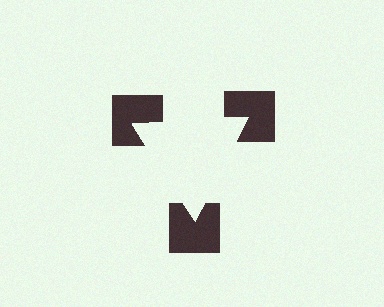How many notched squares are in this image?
There are 3 — one at each vertex of the illusory triangle.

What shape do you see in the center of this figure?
An illusory triangle — its edges are inferred from the aligned wedge cuts in the notched squares, not physically drawn.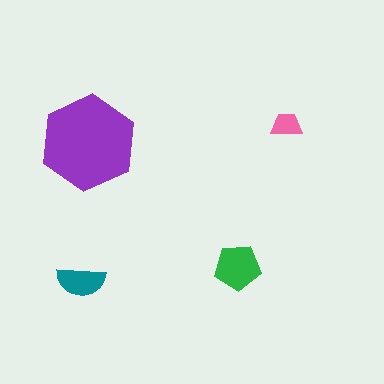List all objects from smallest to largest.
The pink trapezoid, the teal semicircle, the green pentagon, the purple hexagon.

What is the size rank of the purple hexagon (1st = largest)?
1st.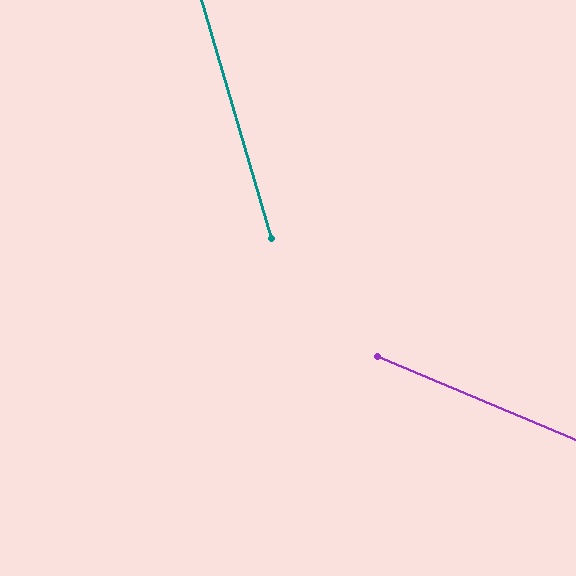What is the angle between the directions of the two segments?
Approximately 51 degrees.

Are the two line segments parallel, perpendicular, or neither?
Neither parallel nor perpendicular — they differ by about 51°.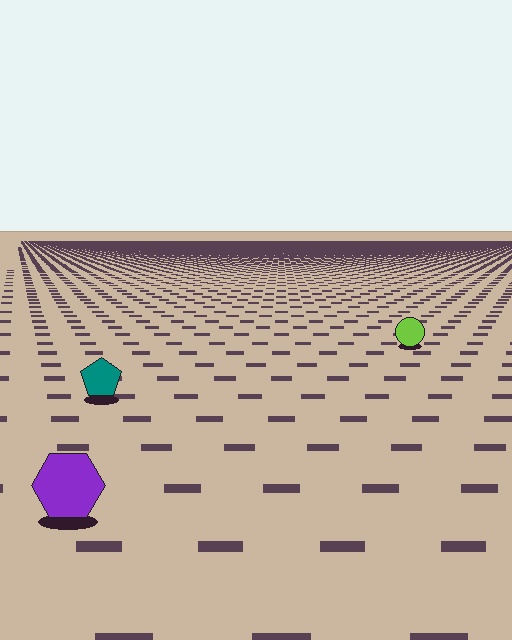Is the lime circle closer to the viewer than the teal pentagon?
No. The teal pentagon is closer — you can tell from the texture gradient: the ground texture is coarser near it.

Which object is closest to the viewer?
The purple hexagon is closest. The texture marks near it are larger and more spread out.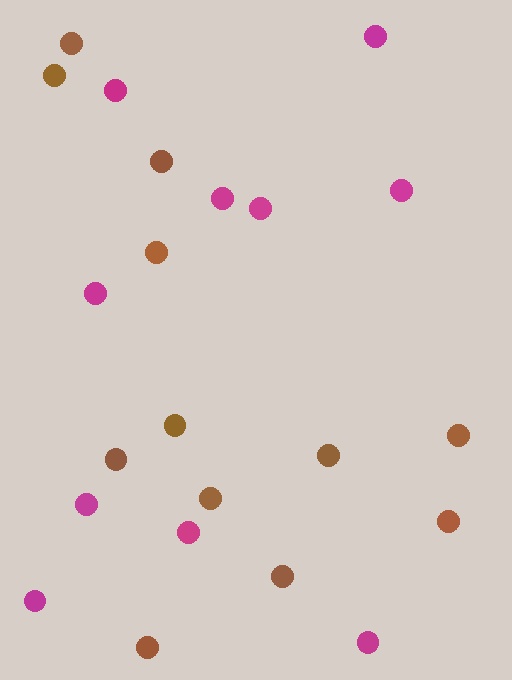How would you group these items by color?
There are 2 groups: one group of brown circles (12) and one group of magenta circles (10).